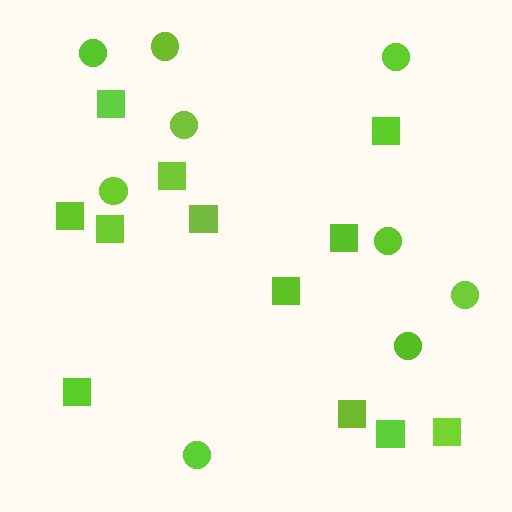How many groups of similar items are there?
There are 2 groups: one group of circles (9) and one group of squares (12).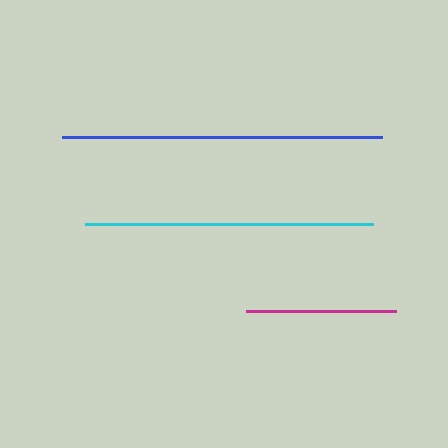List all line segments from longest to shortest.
From longest to shortest: blue, cyan, magenta.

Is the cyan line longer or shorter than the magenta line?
The cyan line is longer than the magenta line.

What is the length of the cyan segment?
The cyan segment is approximately 289 pixels long.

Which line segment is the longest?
The blue line is the longest at approximately 320 pixels.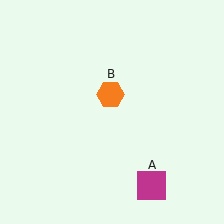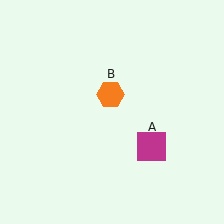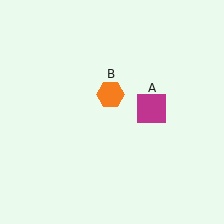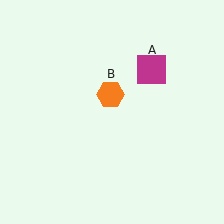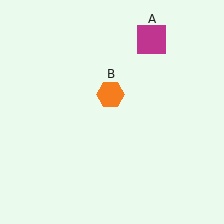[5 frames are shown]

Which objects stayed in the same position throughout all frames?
Orange hexagon (object B) remained stationary.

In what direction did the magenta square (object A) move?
The magenta square (object A) moved up.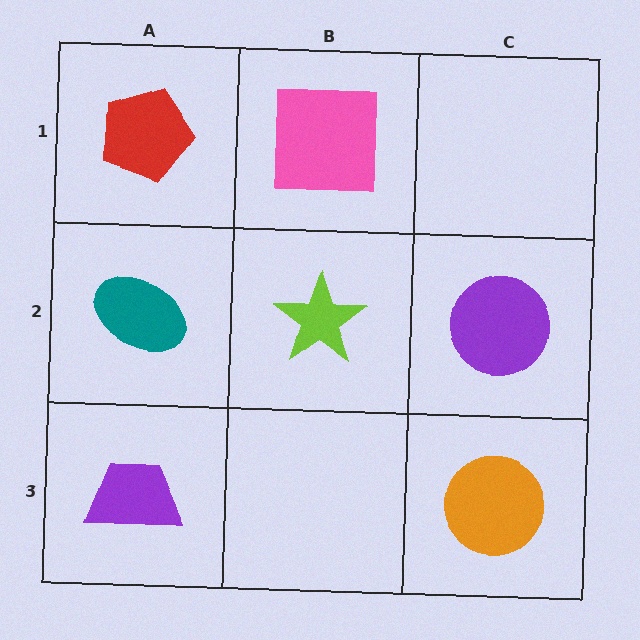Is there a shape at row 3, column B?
No, that cell is empty.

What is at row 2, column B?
A lime star.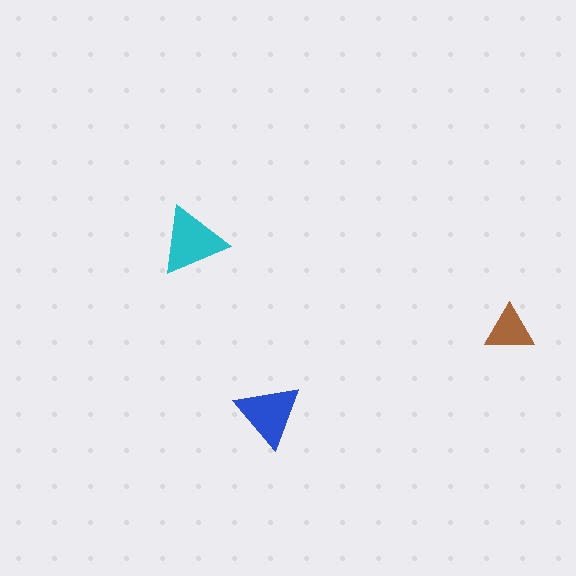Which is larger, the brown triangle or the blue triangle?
The blue one.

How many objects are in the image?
There are 3 objects in the image.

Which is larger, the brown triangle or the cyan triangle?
The cyan one.